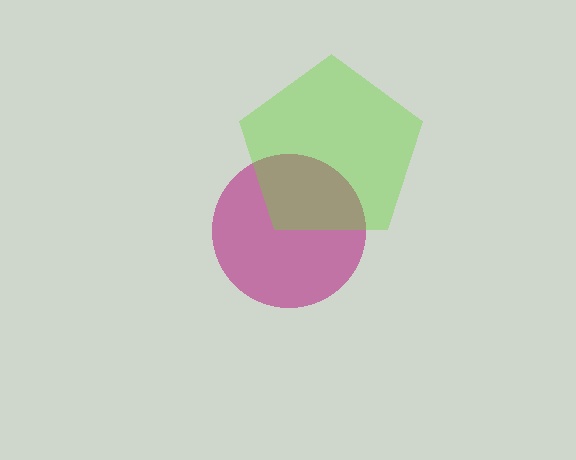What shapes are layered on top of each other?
The layered shapes are: a magenta circle, a lime pentagon.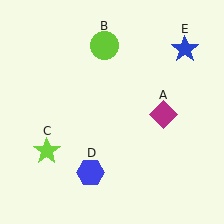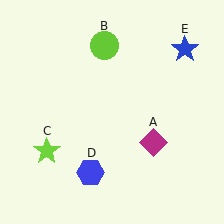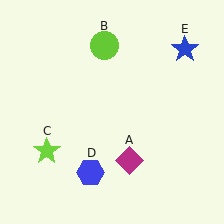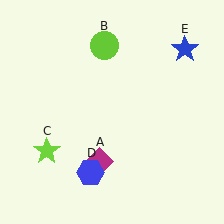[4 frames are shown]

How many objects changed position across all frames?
1 object changed position: magenta diamond (object A).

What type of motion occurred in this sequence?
The magenta diamond (object A) rotated clockwise around the center of the scene.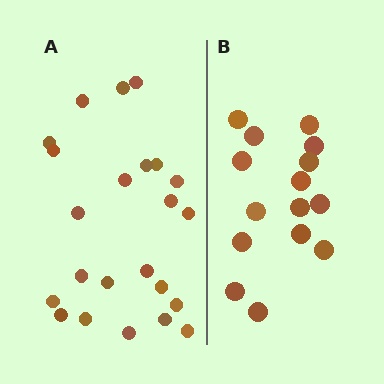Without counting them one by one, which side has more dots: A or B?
Region A (the left region) has more dots.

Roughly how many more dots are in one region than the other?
Region A has roughly 8 or so more dots than region B.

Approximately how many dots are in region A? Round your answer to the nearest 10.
About 20 dots. (The exact count is 23, which rounds to 20.)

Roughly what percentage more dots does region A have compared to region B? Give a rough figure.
About 55% more.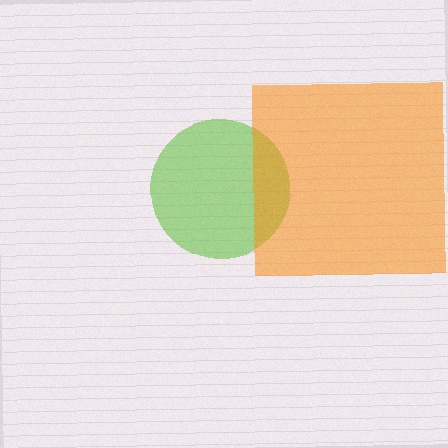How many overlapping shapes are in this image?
There are 2 overlapping shapes in the image.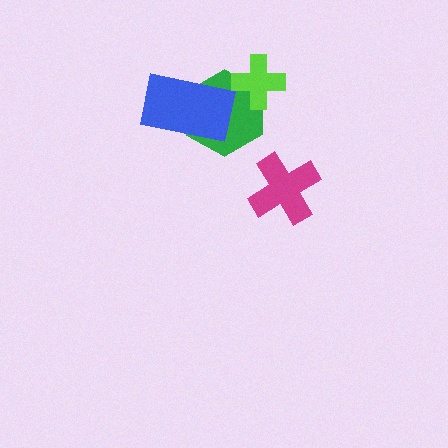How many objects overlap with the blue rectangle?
1 object overlaps with the blue rectangle.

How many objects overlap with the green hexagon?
2 objects overlap with the green hexagon.